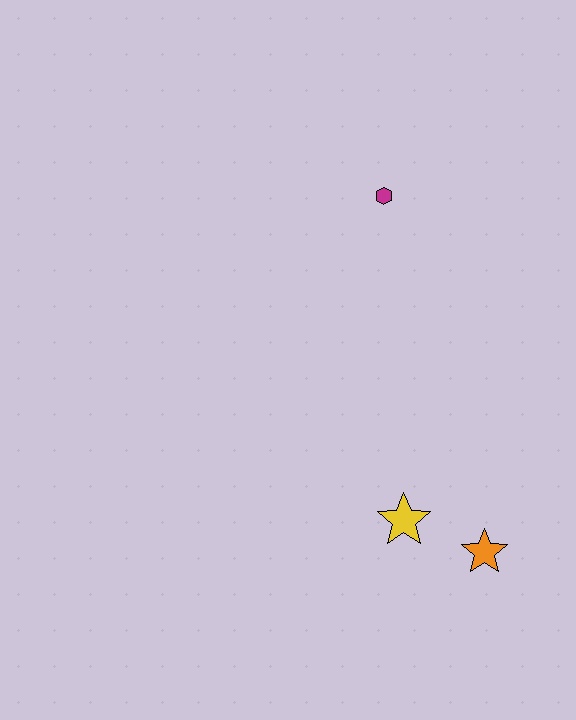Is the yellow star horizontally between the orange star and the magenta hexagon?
Yes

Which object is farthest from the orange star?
The magenta hexagon is farthest from the orange star.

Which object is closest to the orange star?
The yellow star is closest to the orange star.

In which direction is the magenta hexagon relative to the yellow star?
The magenta hexagon is above the yellow star.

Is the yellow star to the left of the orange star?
Yes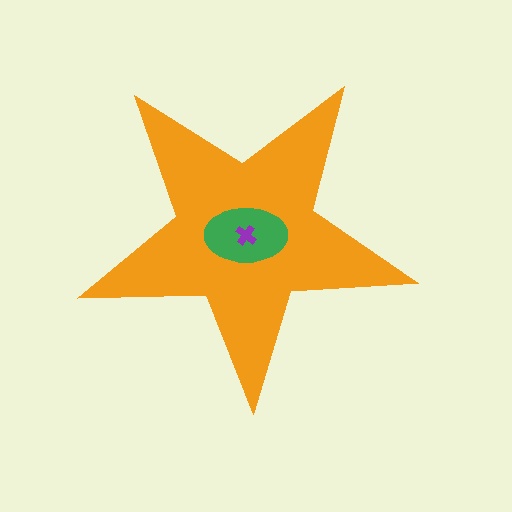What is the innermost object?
The purple cross.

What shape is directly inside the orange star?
The green ellipse.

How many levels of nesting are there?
3.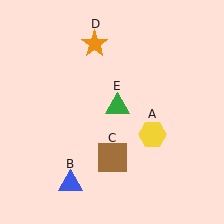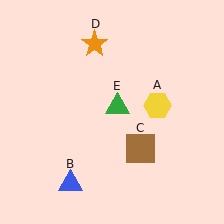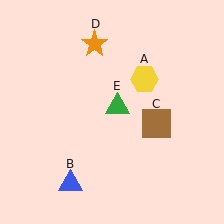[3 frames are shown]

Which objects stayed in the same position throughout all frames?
Blue triangle (object B) and orange star (object D) and green triangle (object E) remained stationary.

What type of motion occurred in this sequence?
The yellow hexagon (object A), brown square (object C) rotated counterclockwise around the center of the scene.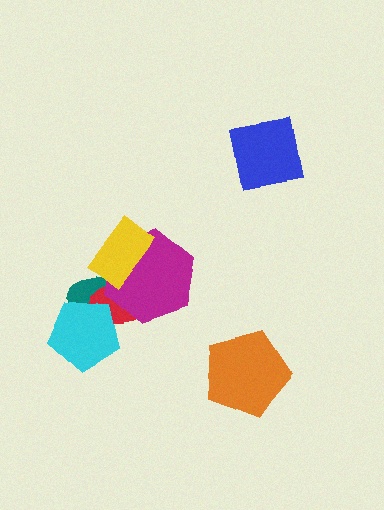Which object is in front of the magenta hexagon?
The yellow rectangle is in front of the magenta hexagon.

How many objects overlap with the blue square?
0 objects overlap with the blue square.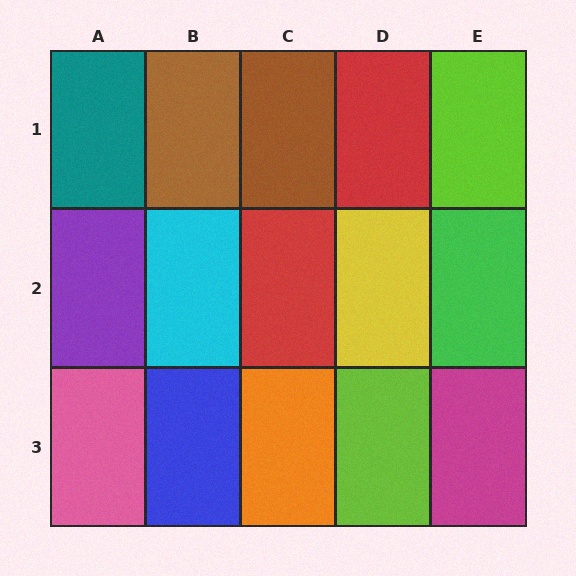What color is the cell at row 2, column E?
Green.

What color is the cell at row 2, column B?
Cyan.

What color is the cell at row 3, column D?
Lime.